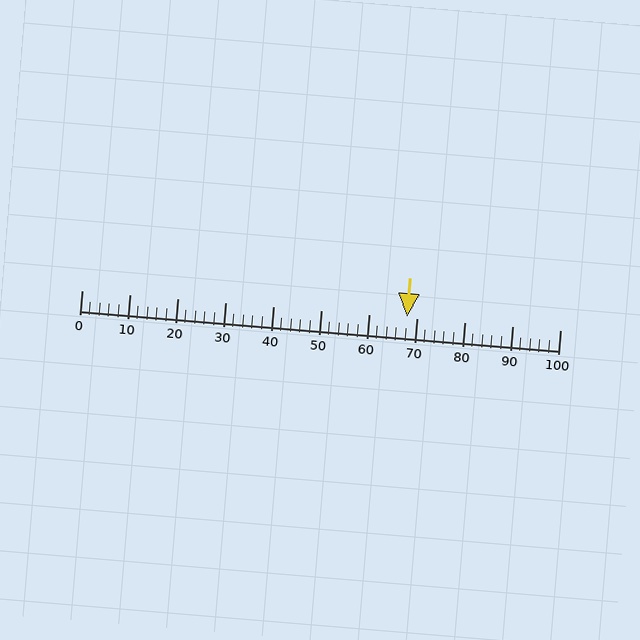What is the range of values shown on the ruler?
The ruler shows values from 0 to 100.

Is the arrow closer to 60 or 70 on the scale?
The arrow is closer to 70.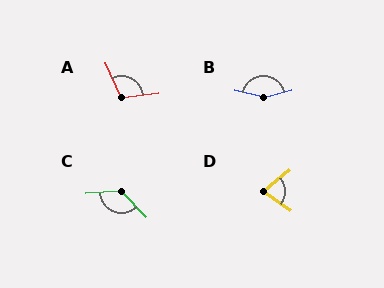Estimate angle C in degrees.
Approximately 130 degrees.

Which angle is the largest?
B, at approximately 154 degrees.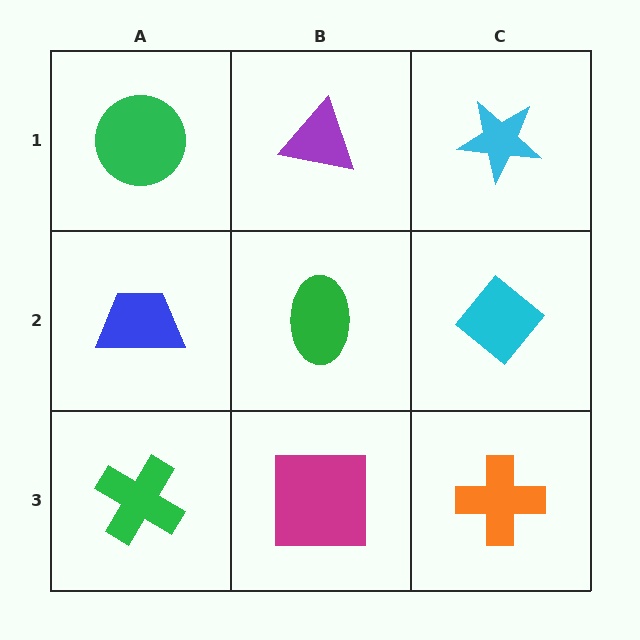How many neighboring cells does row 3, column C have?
2.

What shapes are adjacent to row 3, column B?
A green ellipse (row 2, column B), a green cross (row 3, column A), an orange cross (row 3, column C).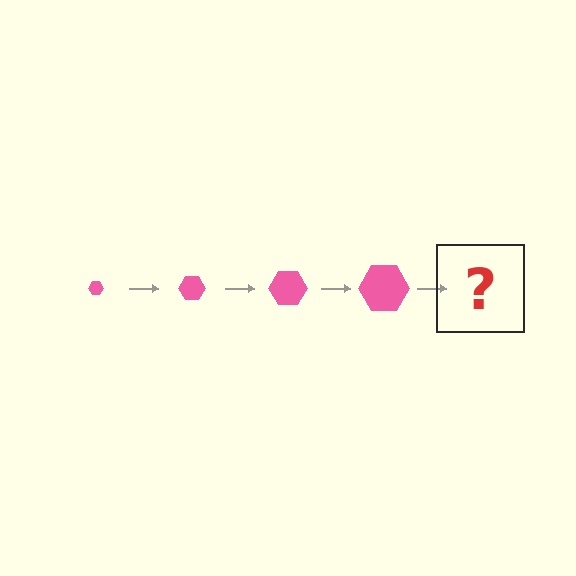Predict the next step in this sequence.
The next step is a pink hexagon, larger than the previous one.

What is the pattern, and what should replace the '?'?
The pattern is that the hexagon gets progressively larger each step. The '?' should be a pink hexagon, larger than the previous one.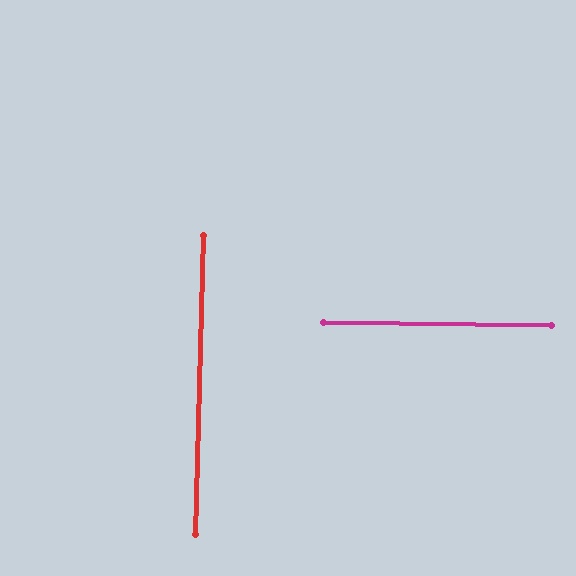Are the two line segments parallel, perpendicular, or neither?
Perpendicular — they meet at approximately 89°.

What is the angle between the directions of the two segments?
Approximately 89 degrees.